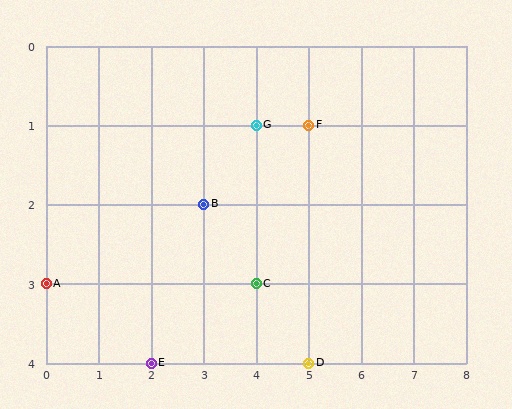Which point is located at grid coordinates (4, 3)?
Point C is at (4, 3).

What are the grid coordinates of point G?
Point G is at grid coordinates (4, 1).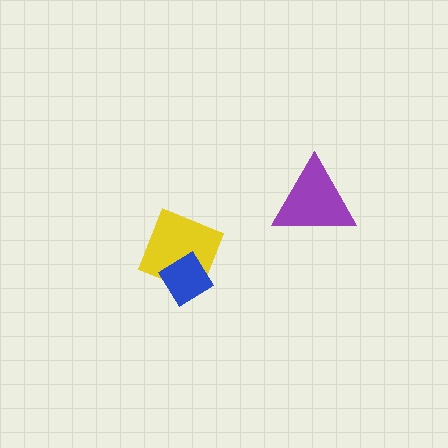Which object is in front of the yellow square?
The blue diamond is in front of the yellow square.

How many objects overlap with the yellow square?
1 object overlaps with the yellow square.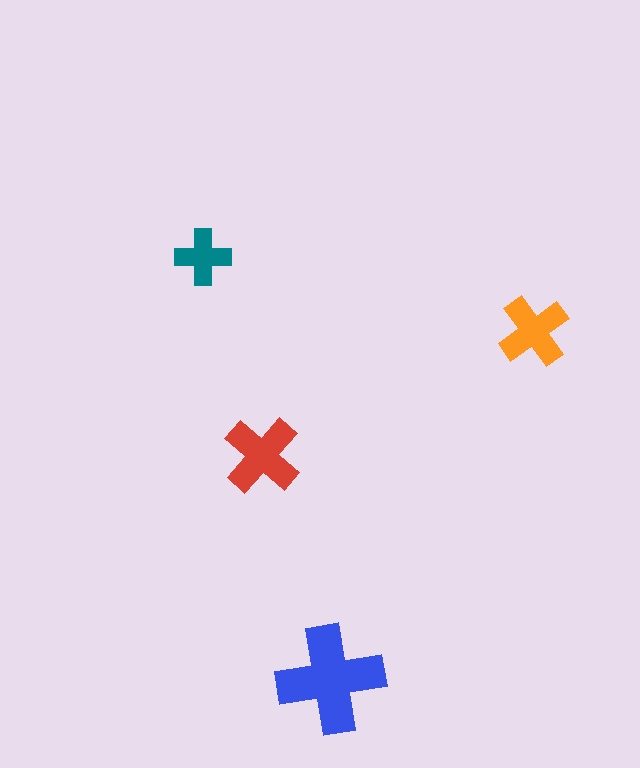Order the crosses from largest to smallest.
the blue one, the red one, the orange one, the teal one.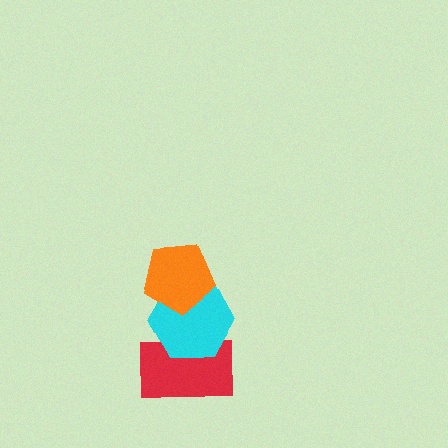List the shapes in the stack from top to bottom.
From top to bottom: the orange pentagon, the cyan hexagon, the red rectangle.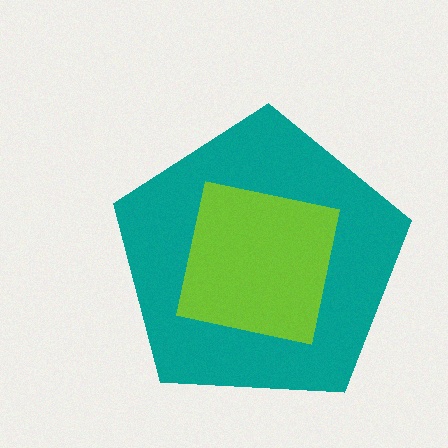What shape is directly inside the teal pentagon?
The lime square.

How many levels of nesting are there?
2.